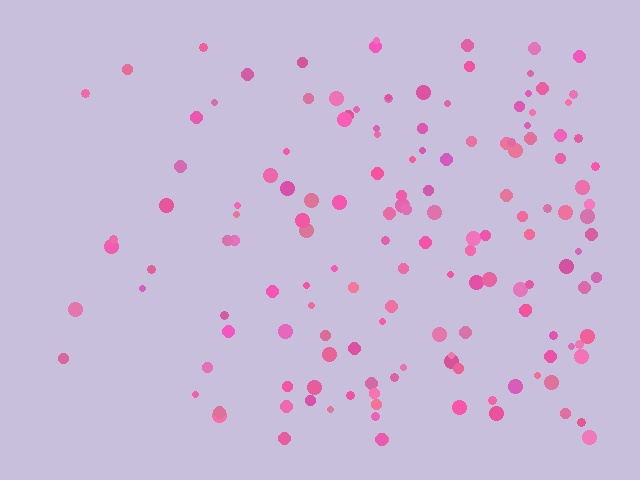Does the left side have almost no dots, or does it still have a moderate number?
Still a moderate number, just noticeably fewer than the right.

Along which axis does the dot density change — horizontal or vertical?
Horizontal.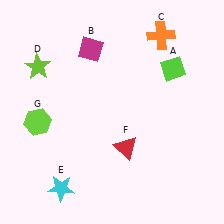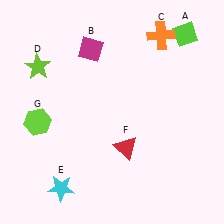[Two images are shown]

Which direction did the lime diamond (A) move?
The lime diamond (A) moved up.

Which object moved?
The lime diamond (A) moved up.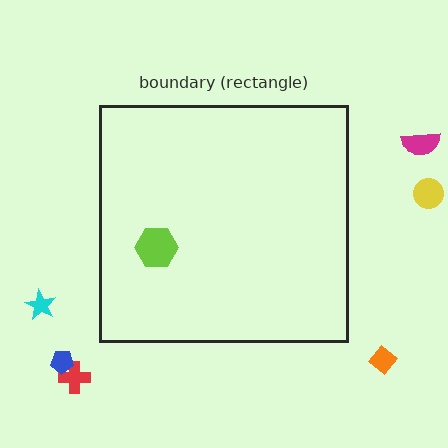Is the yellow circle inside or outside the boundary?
Outside.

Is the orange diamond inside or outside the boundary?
Outside.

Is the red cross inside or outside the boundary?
Outside.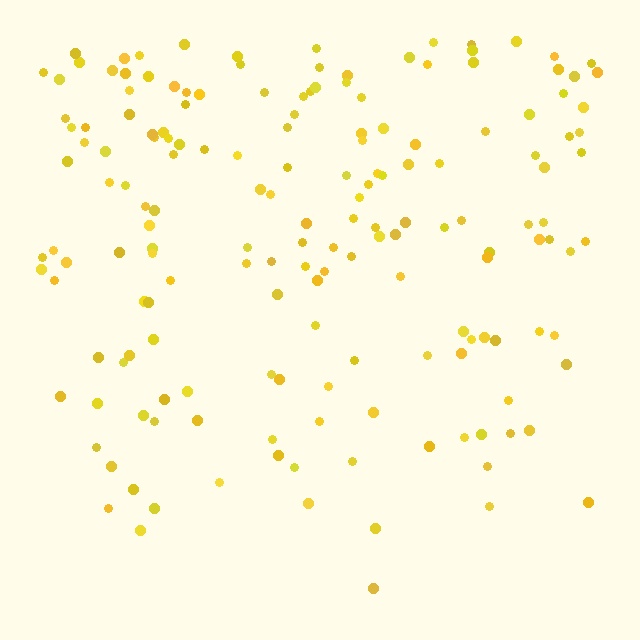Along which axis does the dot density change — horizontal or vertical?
Vertical.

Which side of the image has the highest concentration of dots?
The top.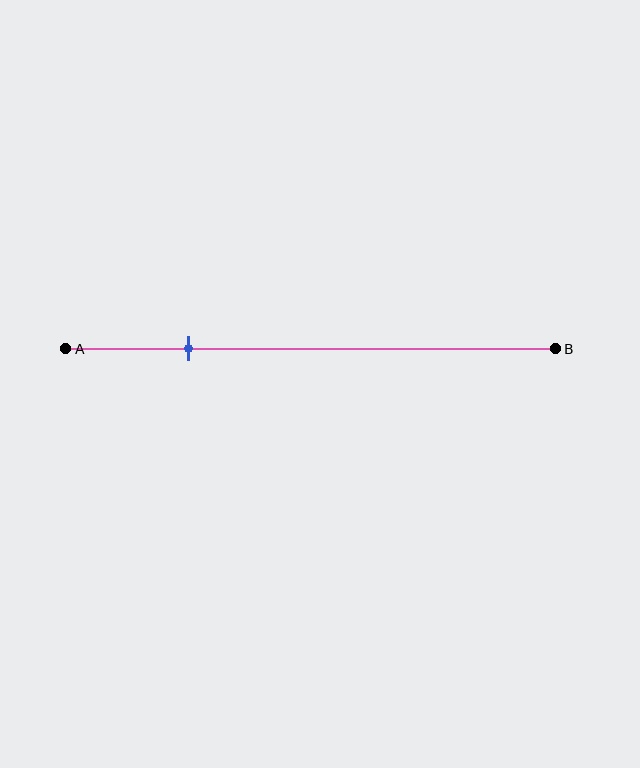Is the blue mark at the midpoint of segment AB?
No, the mark is at about 25% from A, not at the 50% midpoint.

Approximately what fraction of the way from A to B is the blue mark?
The blue mark is approximately 25% of the way from A to B.